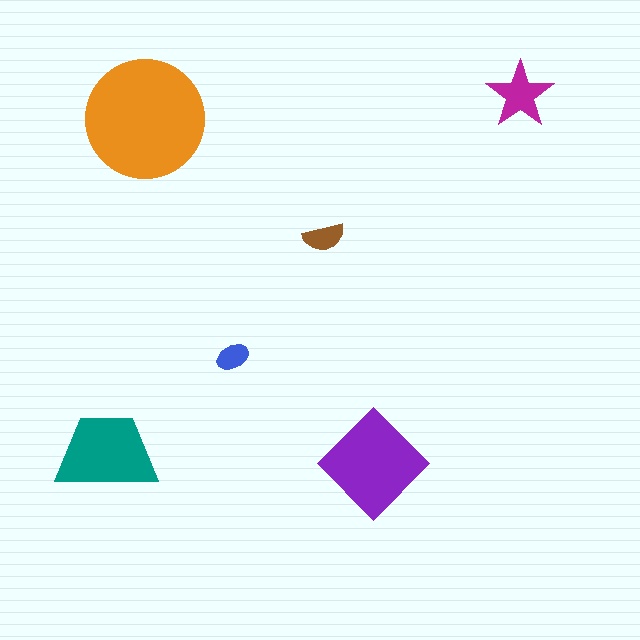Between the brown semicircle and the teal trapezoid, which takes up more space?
The teal trapezoid.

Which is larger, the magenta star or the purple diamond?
The purple diamond.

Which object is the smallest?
The blue ellipse.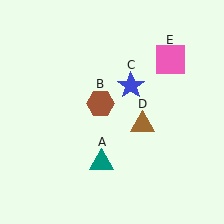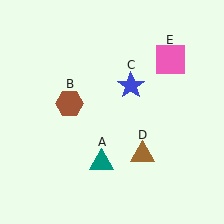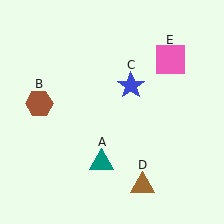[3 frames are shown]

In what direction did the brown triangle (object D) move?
The brown triangle (object D) moved down.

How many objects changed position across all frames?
2 objects changed position: brown hexagon (object B), brown triangle (object D).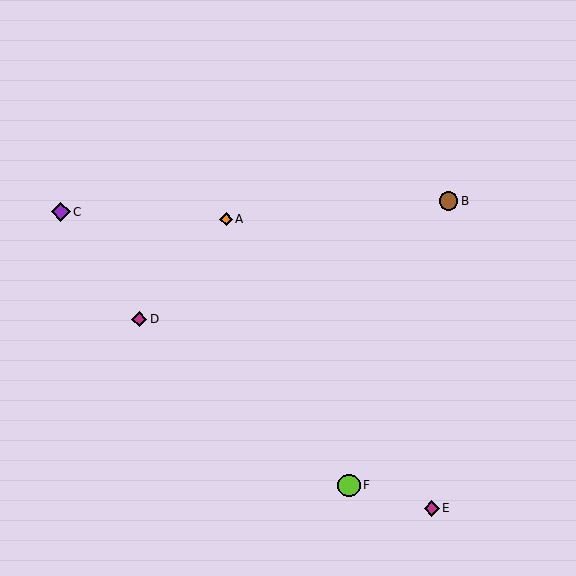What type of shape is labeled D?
Shape D is a magenta diamond.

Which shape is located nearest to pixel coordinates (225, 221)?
The orange diamond (labeled A) at (226, 219) is nearest to that location.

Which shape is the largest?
The lime circle (labeled F) is the largest.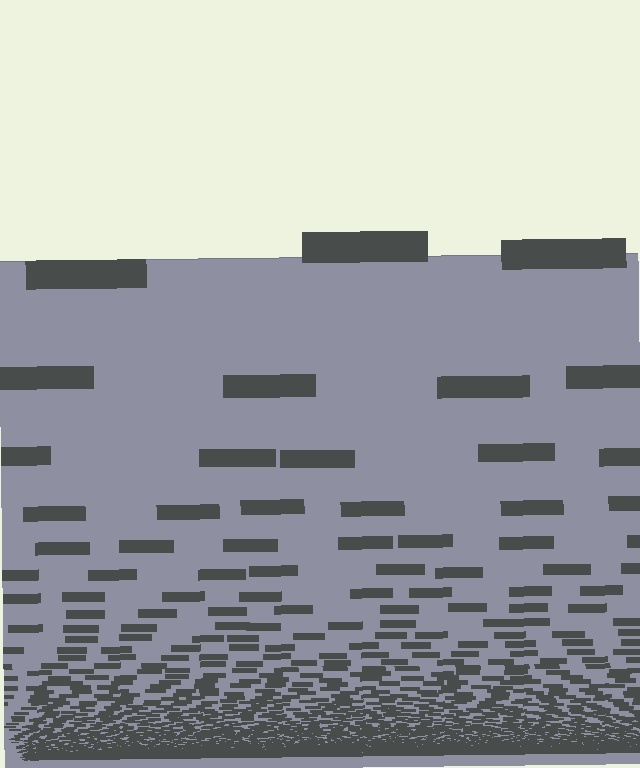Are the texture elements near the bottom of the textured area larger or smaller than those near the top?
Smaller. The gradient is inverted — elements near the bottom are smaller and denser.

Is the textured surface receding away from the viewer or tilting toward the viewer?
The surface appears to tilt toward the viewer. Texture elements get larger and sparser toward the top.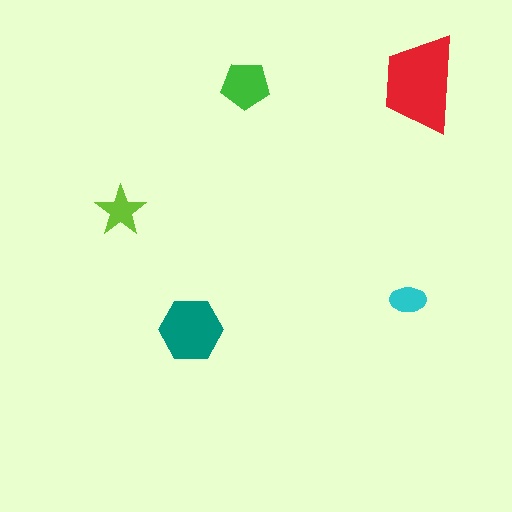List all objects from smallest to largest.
The cyan ellipse, the lime star, the green pentagon, the teal hexagon, the red trapezoid.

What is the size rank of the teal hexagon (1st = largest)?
2nd.